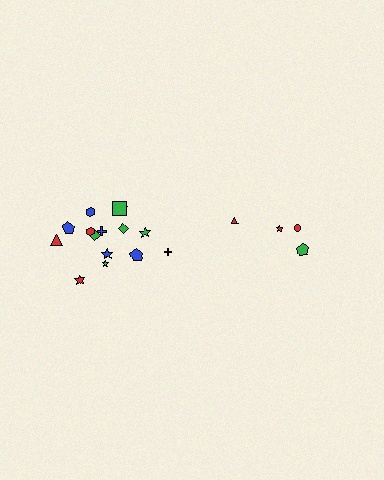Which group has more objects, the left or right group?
The left group.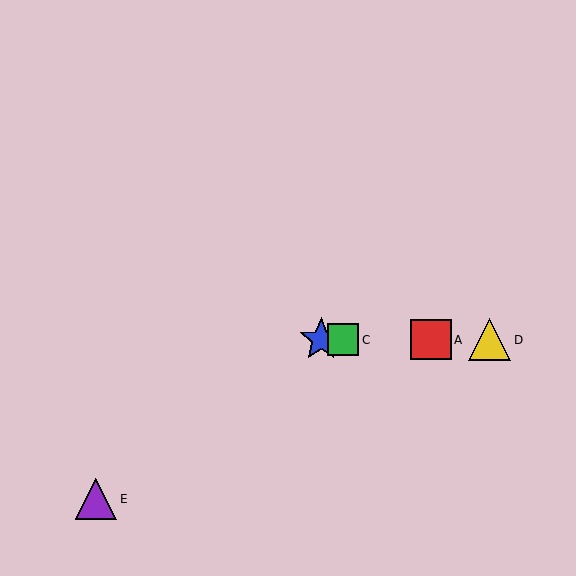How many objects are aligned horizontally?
4 objects (A, B, C, D) are aligned horizontally.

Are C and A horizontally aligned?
Yes, both are at y≈340.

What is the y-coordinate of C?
Object C is at y≈340.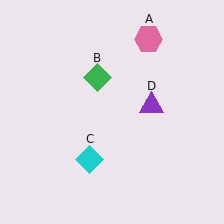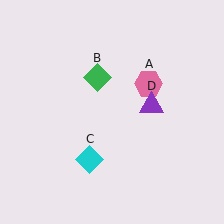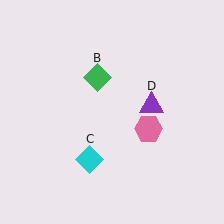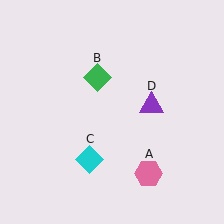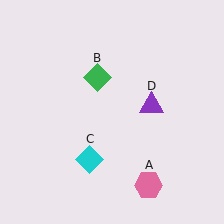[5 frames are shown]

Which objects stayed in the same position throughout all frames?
Green diamond (object B) and cyan diamond (object C) and purple triangle (object D) remained stationary.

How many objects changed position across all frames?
1 object changed position: pink hexagon (object A).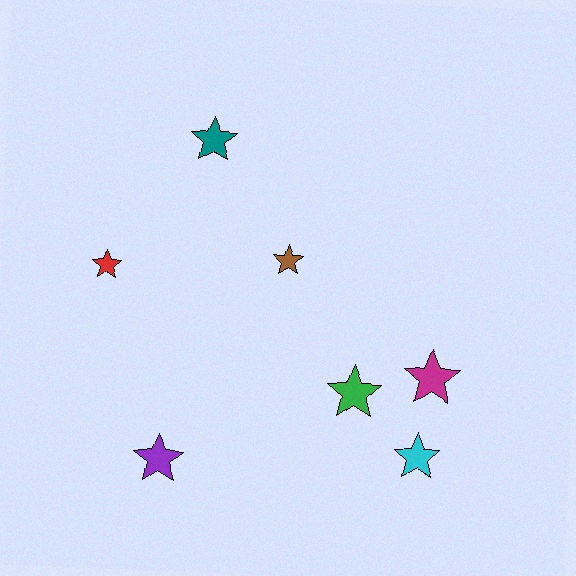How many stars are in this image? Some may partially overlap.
There are 7 stars.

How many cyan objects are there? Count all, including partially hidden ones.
There is 1 cyan object.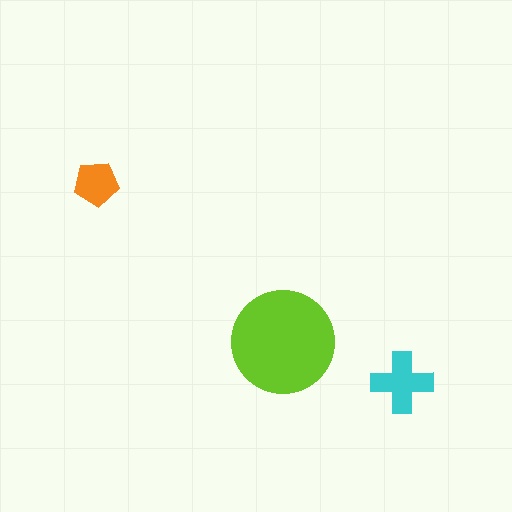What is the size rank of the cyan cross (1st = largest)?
2nd.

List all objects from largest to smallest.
The lime circle, the cyan cross, the orange pentagon.